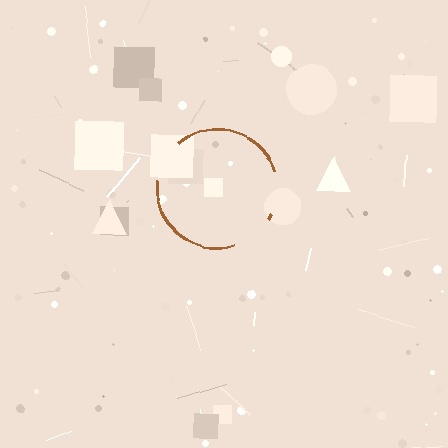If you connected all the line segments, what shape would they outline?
They would outline a circle.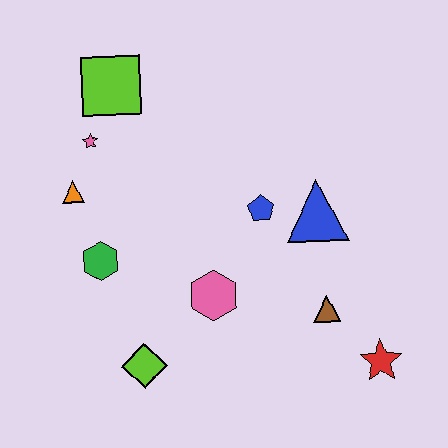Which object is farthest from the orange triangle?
The red star is farthest from the orange triangle.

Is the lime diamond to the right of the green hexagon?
Yes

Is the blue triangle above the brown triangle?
Yes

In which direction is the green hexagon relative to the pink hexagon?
The green hexagon is to the left of the pink hexagon.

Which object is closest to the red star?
The brown triangle is closest to the red star.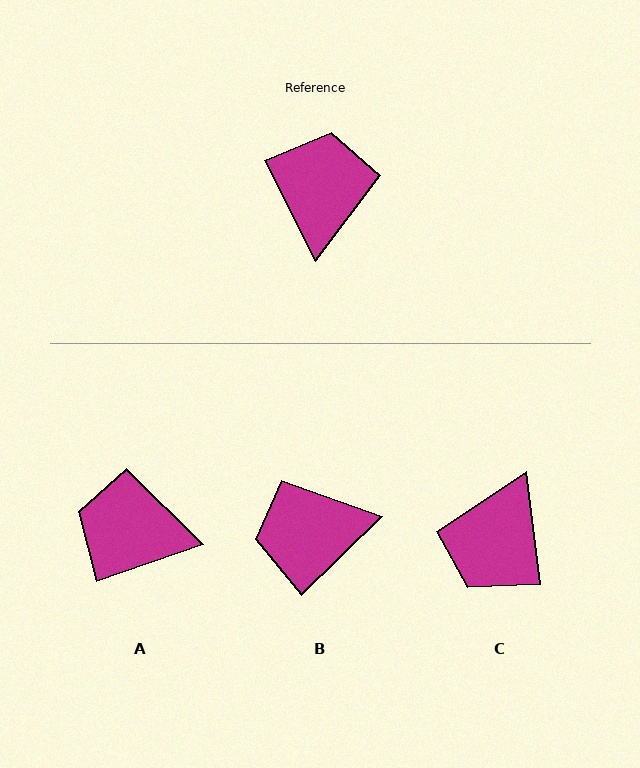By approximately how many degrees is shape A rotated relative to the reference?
Approximately 82 degrees counter-clockwise.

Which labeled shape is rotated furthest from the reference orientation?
C, about 160 degrees away.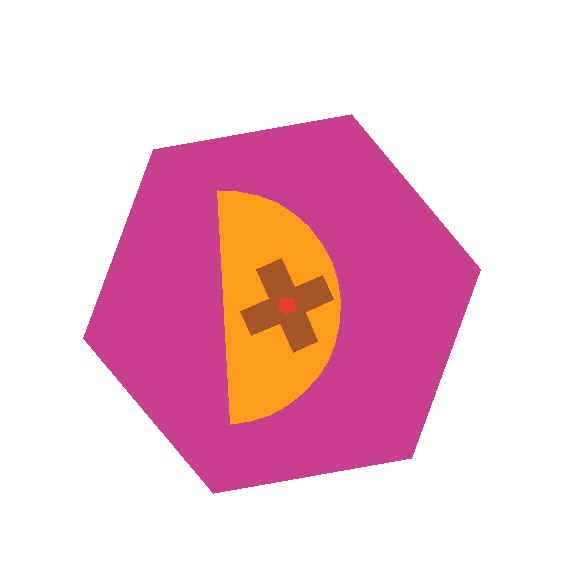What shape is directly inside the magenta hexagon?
The orange semicircle.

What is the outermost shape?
The magenta hexagon.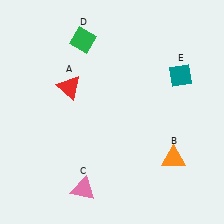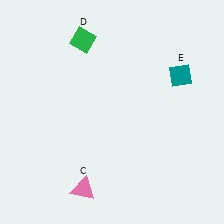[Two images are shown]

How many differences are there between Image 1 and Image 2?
There are 2 differences between the two images.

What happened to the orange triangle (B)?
The orange triangle (B) was removed in Image 2. It was in the bottom-right area of Image 1.